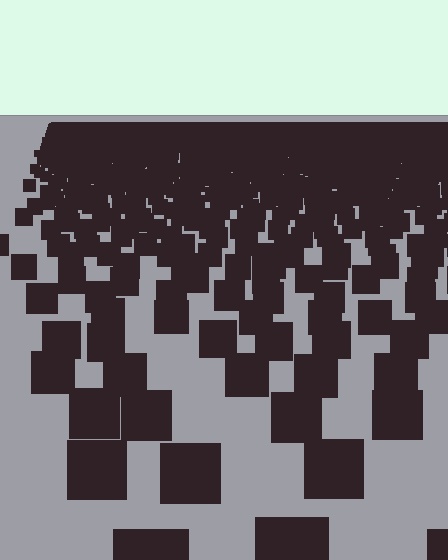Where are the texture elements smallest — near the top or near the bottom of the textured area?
Near the top.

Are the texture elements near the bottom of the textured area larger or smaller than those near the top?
Larger. Near the bottom, elements are closer to the viewer and appear at a bigger on-screen size.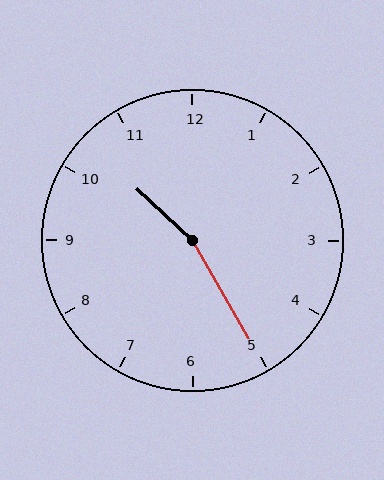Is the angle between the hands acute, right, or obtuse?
It is obtuse.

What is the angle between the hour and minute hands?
Approximately 162 degrees.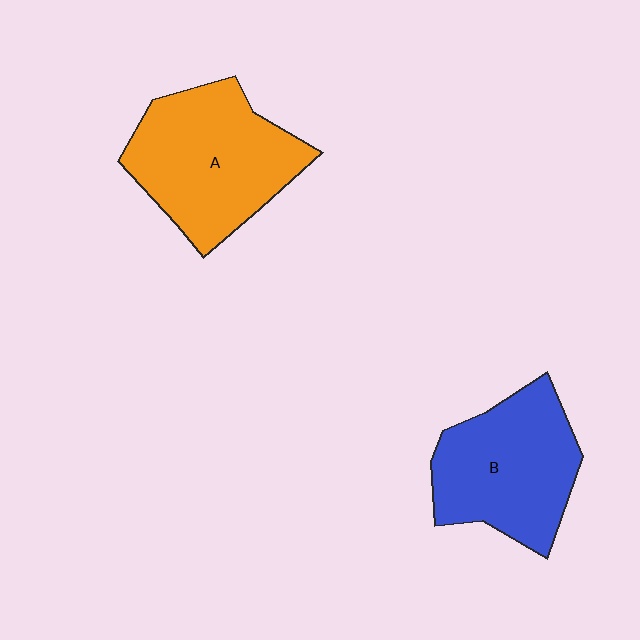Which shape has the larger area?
Shape A (orange).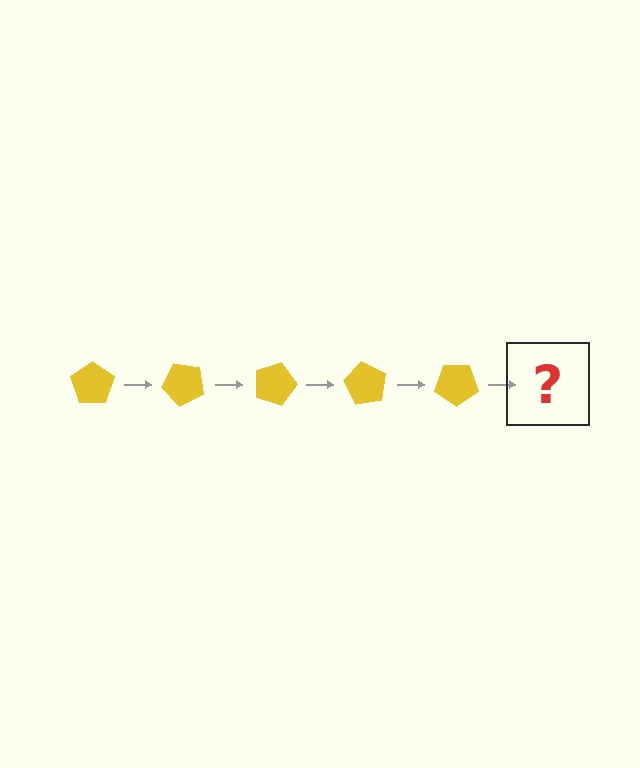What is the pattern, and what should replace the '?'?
The pattern is that the pentagon rotates 45 degrees each step. The '?' should be a yellow pentagon rotated 225 degrees.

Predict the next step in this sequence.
The next step is a yellow pentagon rotated 225 degrees.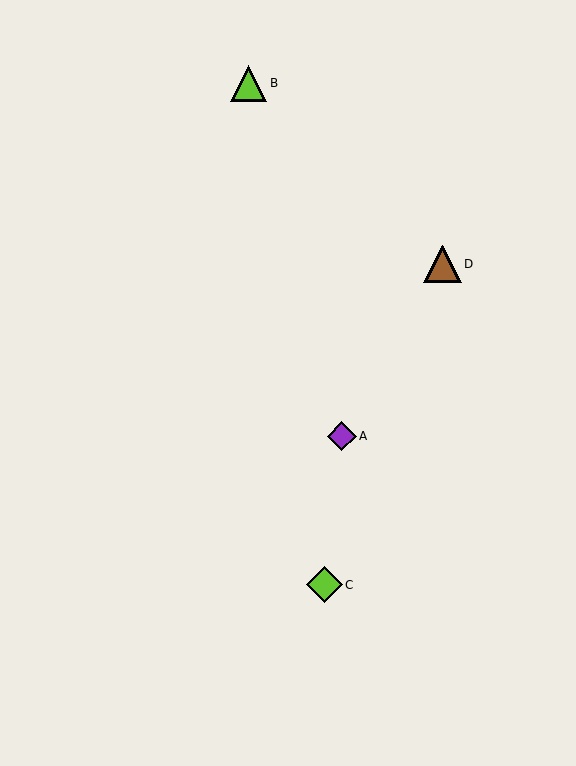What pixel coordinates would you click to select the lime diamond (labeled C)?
Click at (324, 585) to select the lime diamond C.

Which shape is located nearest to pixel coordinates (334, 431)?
The purple diamond (labeled A) at (342, 436) is nearest to that location.